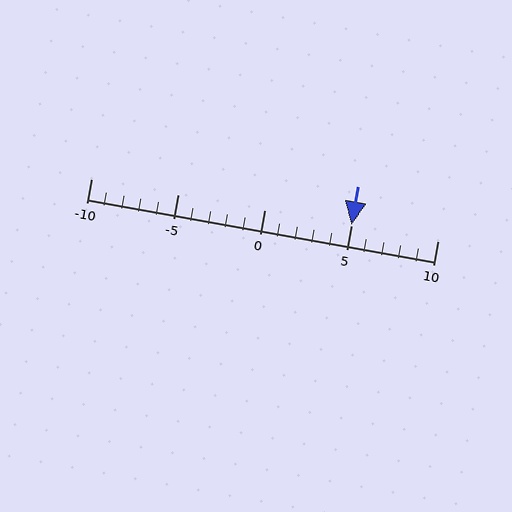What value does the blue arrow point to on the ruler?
The blue arrow points to approximately 5.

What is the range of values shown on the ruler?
The ruler shows values from -10 to 10.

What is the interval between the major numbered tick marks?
The major tick marks are spaced 5 units apart.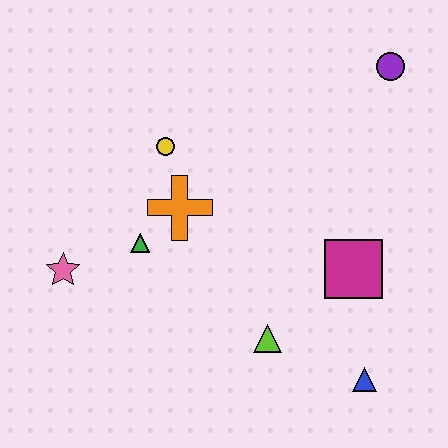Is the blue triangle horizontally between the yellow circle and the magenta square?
No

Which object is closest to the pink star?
The green triangle is closest to the pink star.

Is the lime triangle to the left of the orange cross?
No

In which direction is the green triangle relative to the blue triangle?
The green triangle is to the left of the blue triangle.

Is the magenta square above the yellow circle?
No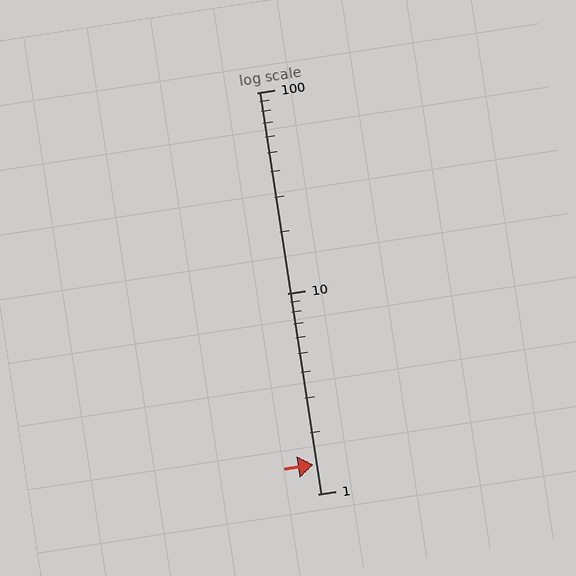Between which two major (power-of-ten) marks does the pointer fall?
The pointer is between 1 and 10.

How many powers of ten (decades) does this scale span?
The scale spans 2 decades, from 1 to 100.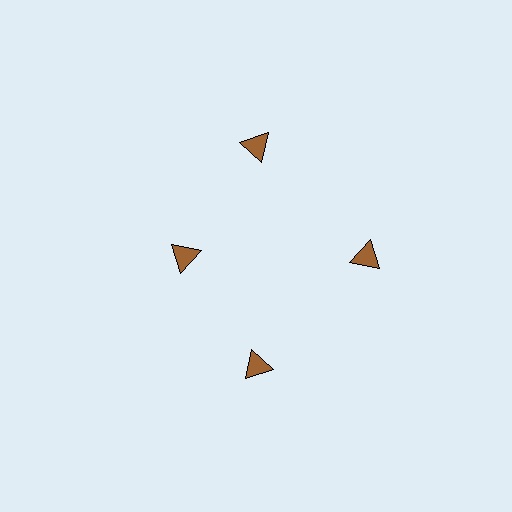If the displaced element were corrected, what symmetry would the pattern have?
It would have 4-fold rotational symmetry — the pattern would map onto itself every 90 degrees.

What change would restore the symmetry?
The symmetry would be restored by moving it outward, back onto the ring so that all 4 triangles sit at equal angles and equal distance from the center.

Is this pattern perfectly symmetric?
No. The 4 brown triangles are arranged in a ring, but one element near the 9 o'clock position is pulled inward toward the center, breaking the 4-fold rotational symmetry.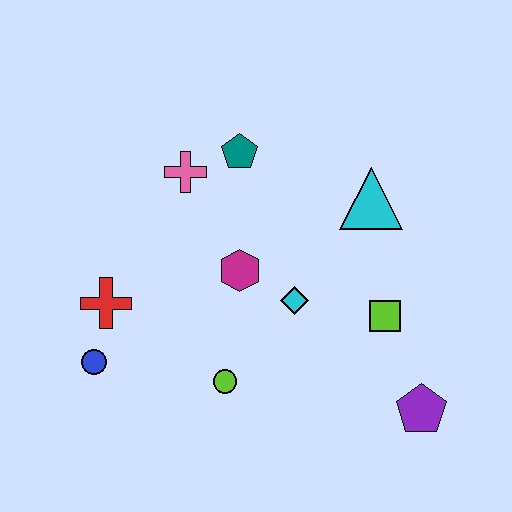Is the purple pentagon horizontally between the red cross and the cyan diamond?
No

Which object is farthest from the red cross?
The purple pentagon is farthest from the red cross.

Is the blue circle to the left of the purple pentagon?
Yes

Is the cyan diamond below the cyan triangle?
Yes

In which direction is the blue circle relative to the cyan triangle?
The blue circle is to the left of the cyan triangle.